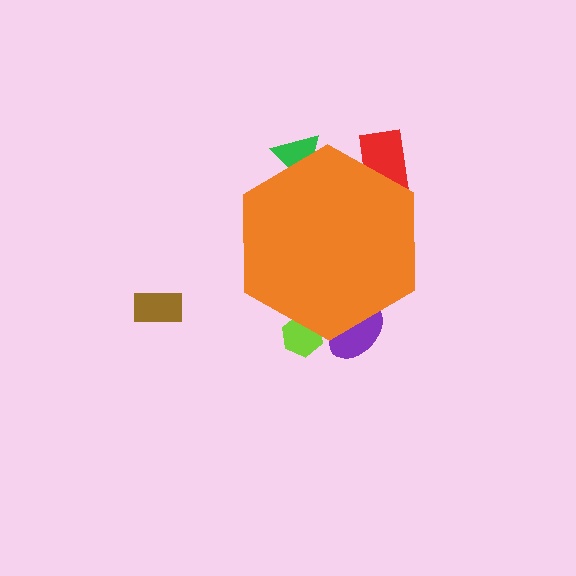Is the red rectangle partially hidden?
Yes, the red rectangle is partially hidden behind the orange hexagon.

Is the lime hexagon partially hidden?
Yes, the lime hexagon is partially hidden behind the orange hexagon.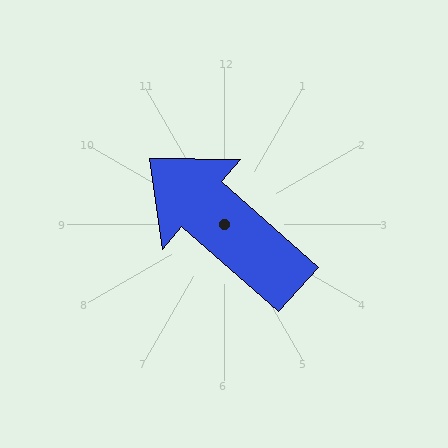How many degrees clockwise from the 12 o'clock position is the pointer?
Approximately 311 degrees.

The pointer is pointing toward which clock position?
Roughly 10 o'clock.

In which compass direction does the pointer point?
Northwest.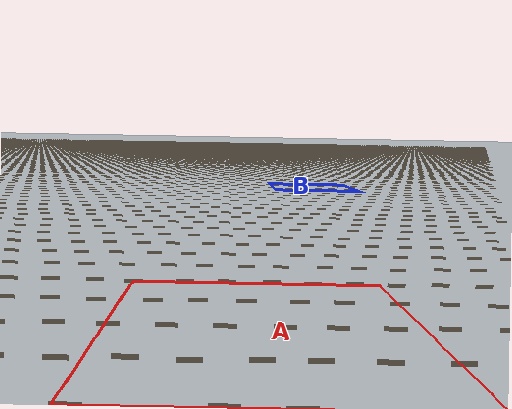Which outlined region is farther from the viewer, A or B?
Region B is farther from the viewer — the texture elements inside it appear smaller and more densely packed.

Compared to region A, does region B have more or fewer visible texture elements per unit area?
Region B has more texture elements per unit area — they are packed more densely because it is farther away.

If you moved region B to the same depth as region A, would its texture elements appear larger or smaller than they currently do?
They would appear larger. At a closer depth, the same texture elements are projected at a bigger on-screen size.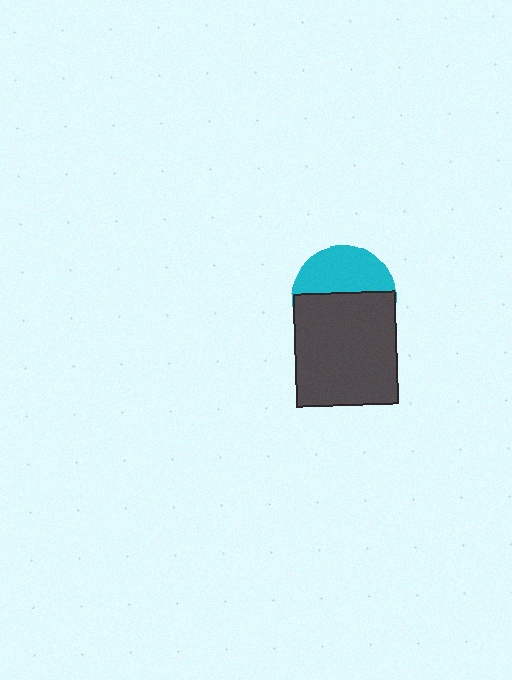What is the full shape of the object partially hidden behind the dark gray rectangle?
The partially hidden object is a cyan circle.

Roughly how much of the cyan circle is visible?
A small part of it is visible (roughly 44%).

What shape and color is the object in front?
The object in front is a dark gray rectangle.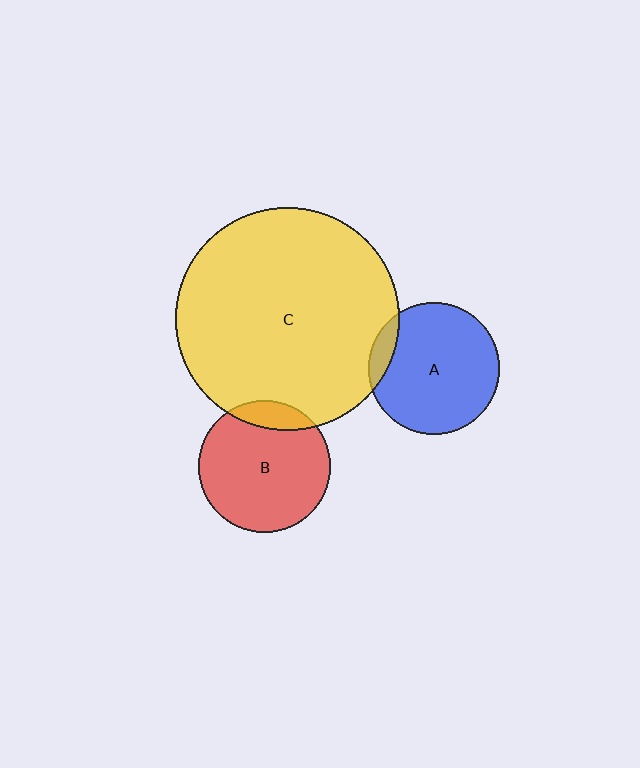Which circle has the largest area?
Circle C (yellow).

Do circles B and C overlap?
Yes.